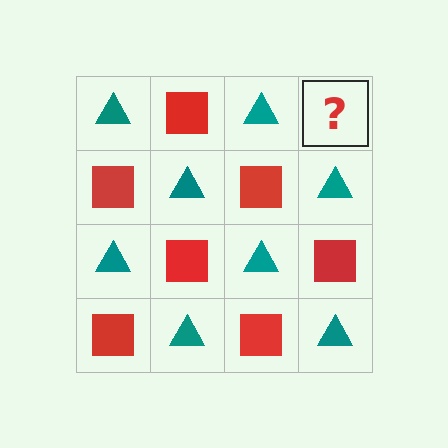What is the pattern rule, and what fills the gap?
The rule is that it alternates teal triangle and red square in a checkerboard pattern. The gap should be filled with a red square.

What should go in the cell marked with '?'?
The missing cell should contain a red square.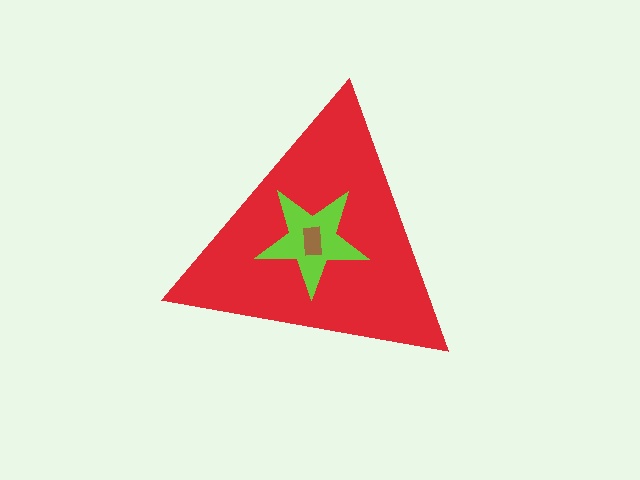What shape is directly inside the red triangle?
The lime star.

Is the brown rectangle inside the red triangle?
Yes.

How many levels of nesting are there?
3.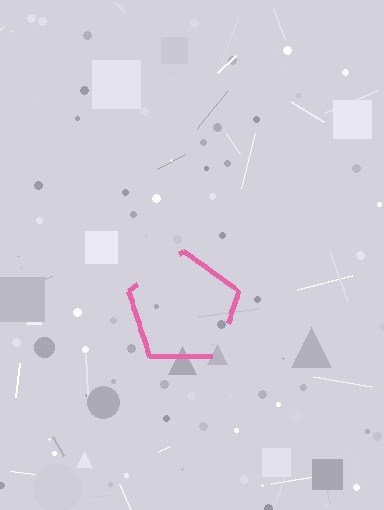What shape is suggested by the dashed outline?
The dashed outline suggests a pentagon.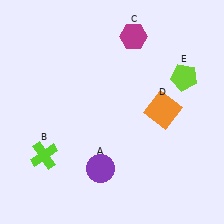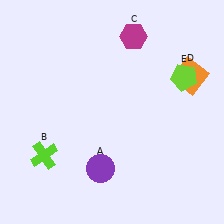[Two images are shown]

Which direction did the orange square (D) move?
The orange square (D) moved up.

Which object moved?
The orange square (D) moved up.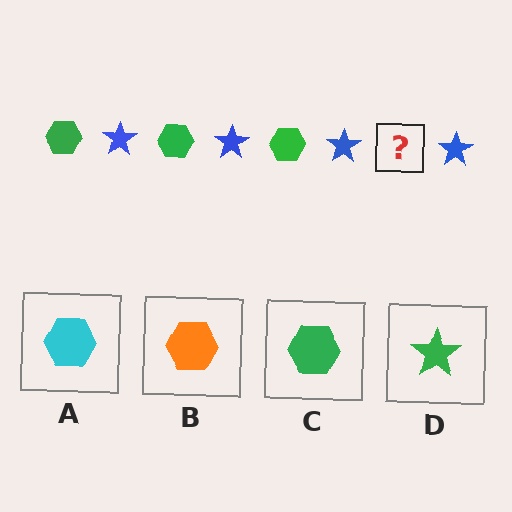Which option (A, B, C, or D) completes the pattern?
C.